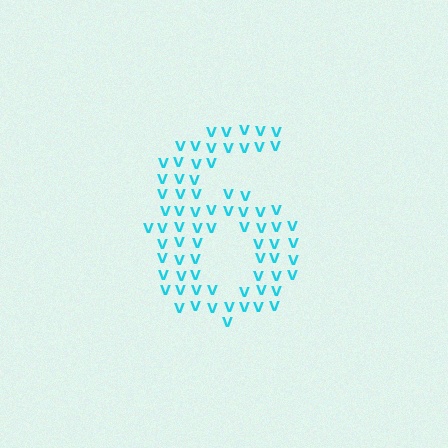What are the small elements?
The small elements are letter V's.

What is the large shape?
The large shape is the digit 6.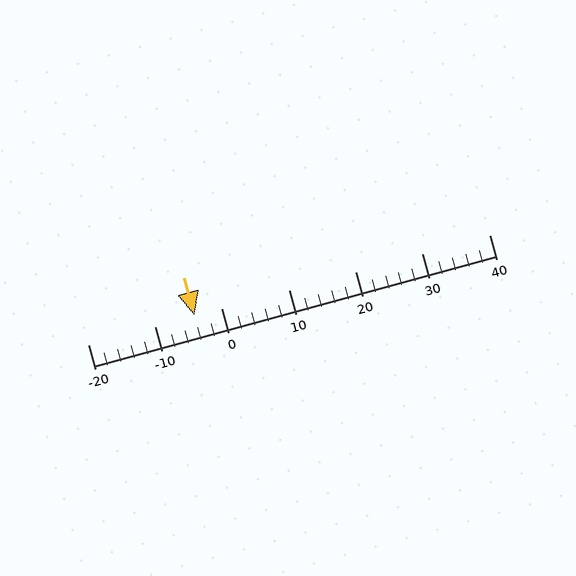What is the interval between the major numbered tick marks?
The major tick marks are spaced 10 units apart.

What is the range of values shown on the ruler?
The ruler shows values from -20 to 40.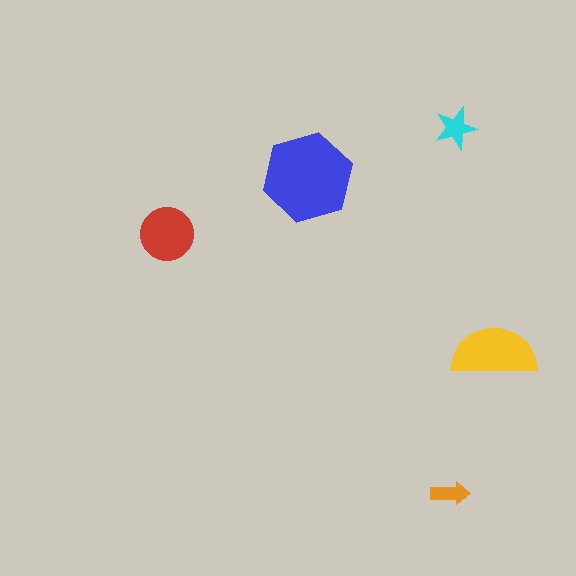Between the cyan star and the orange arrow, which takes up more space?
The cyan star.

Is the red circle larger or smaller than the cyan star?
Larger.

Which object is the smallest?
The orange arrow.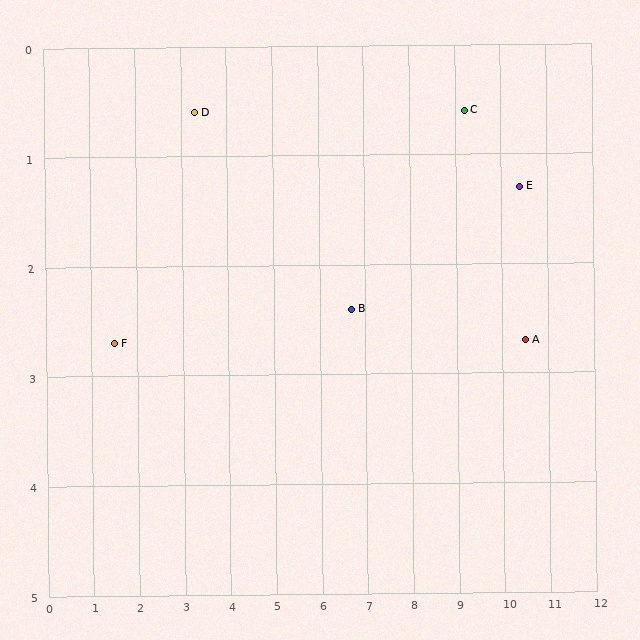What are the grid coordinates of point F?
Point F is at approximately (1.5, 2.7).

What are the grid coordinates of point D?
Point D is at approximately (3.3, 0.6).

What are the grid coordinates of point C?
Point C is at approximately (9.2, 0.6).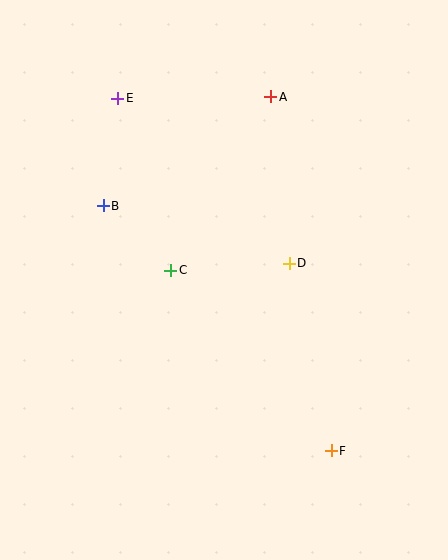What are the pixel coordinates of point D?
Point D is at (289, 263).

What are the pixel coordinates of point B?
Point B is at (103, 206).